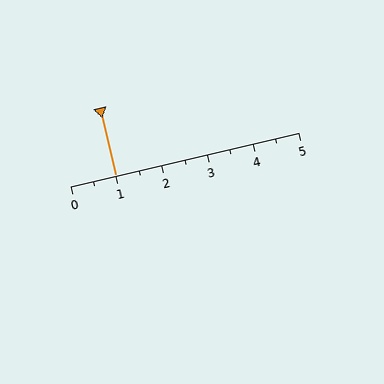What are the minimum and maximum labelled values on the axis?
The axis runs from 0 to 5.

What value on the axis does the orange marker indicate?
The marker indicates approximately 1.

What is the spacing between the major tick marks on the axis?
The major ticks are spaced 1 apart.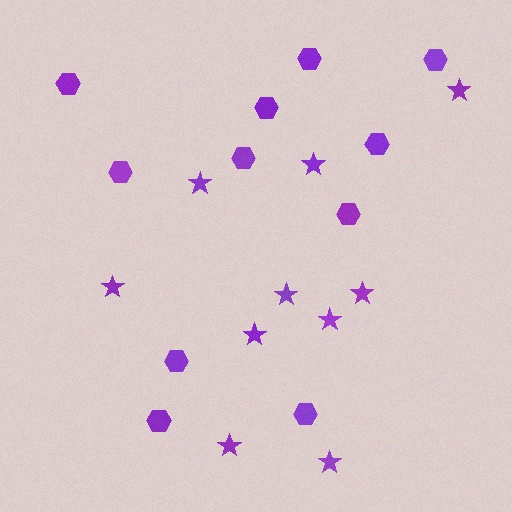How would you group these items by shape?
There are 2 groups: one group of stars (10) and one group of hexagons (11).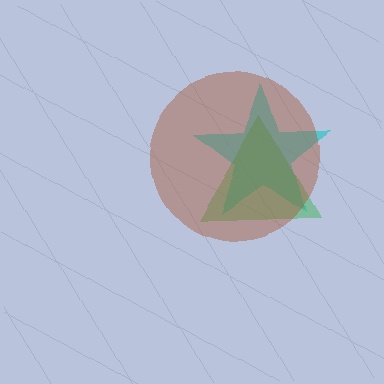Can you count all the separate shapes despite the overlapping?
Yes, there are 3 separate shapes.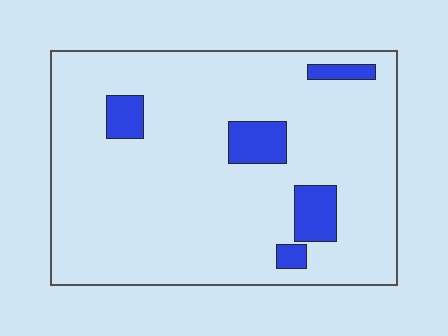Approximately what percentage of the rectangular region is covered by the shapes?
Approximately 10%.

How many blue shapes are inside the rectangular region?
5.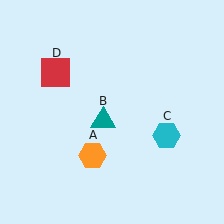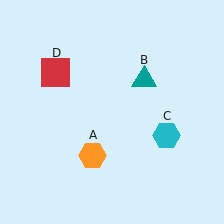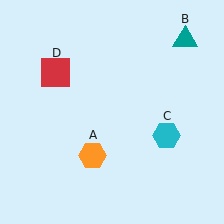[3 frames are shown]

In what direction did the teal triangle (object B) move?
The teal triangle (object B) moved up and to the right.